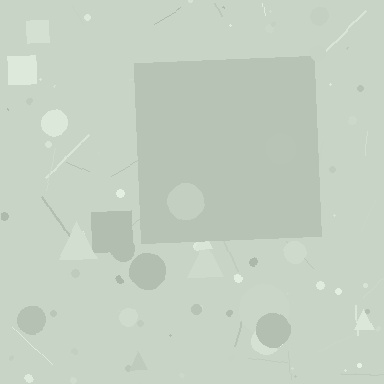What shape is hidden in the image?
A square is hidden in the image.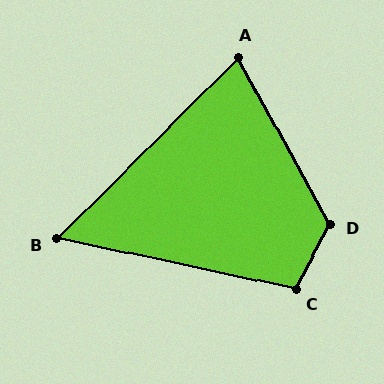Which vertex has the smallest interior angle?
B, at approximately 57 degrees.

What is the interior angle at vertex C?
Approximately 106 degrees (obtuse).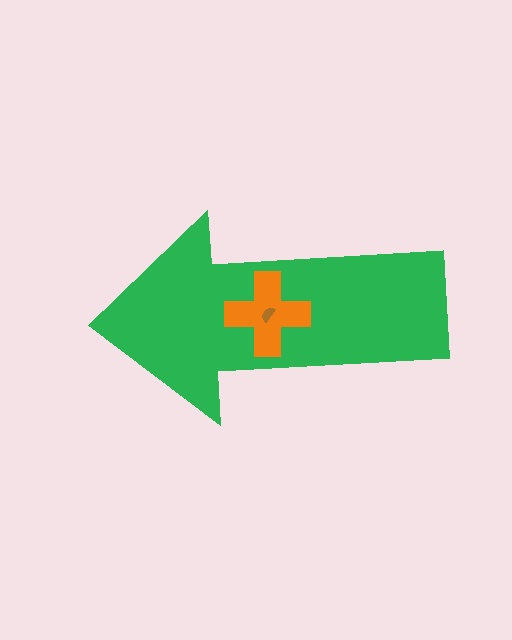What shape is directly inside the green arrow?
The orange cross.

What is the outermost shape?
The green arrow.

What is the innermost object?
The brown semicircle.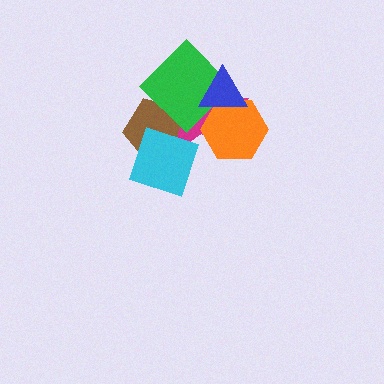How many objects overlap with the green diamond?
4 objects overlap with the green diamond.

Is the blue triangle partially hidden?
No, no other shape covers it.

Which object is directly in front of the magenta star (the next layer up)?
The cyan diamond is directly in front of the magenta star.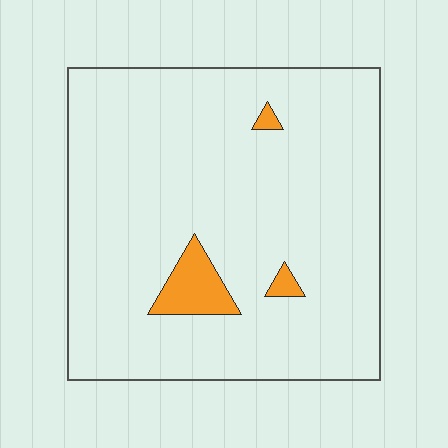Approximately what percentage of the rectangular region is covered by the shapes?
Approximately 5%.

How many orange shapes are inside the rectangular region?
3.